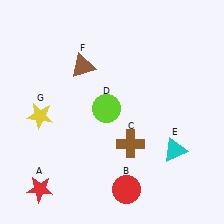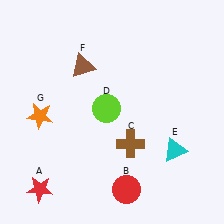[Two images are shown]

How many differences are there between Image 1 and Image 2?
There is 1 difference between the two images.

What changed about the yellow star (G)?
In Image 1, G is yellow. In Image 2, it changed to orange.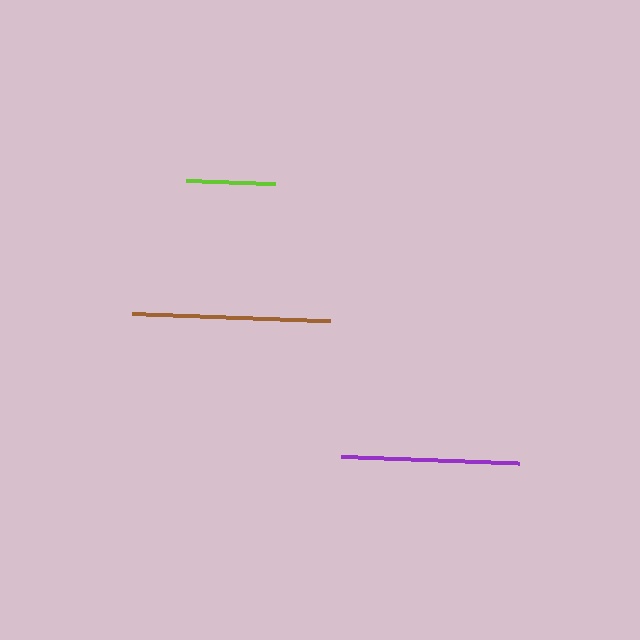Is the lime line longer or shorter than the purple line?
The purple line is longer than the lime line.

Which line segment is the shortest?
The lime line is the shortest at approximately 89 pixels.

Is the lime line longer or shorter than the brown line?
The brown line is longer than the lime line.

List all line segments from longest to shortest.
From longest to shortest: brown, purple, lime.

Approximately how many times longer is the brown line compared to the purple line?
The brown line is approximately 1.1 times the length of the purple line.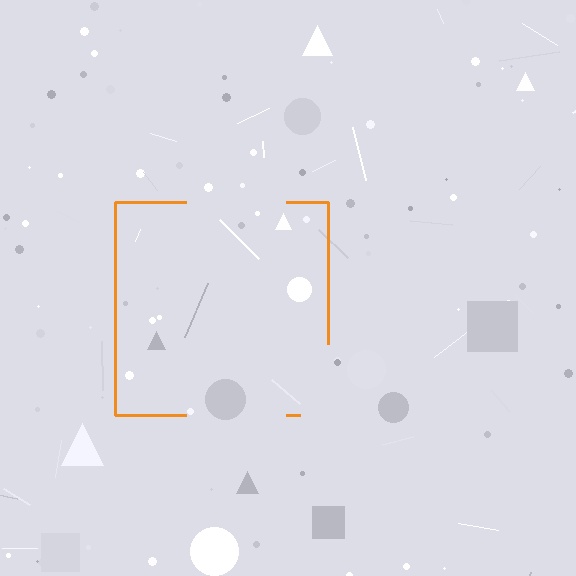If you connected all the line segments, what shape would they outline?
They would outline a square.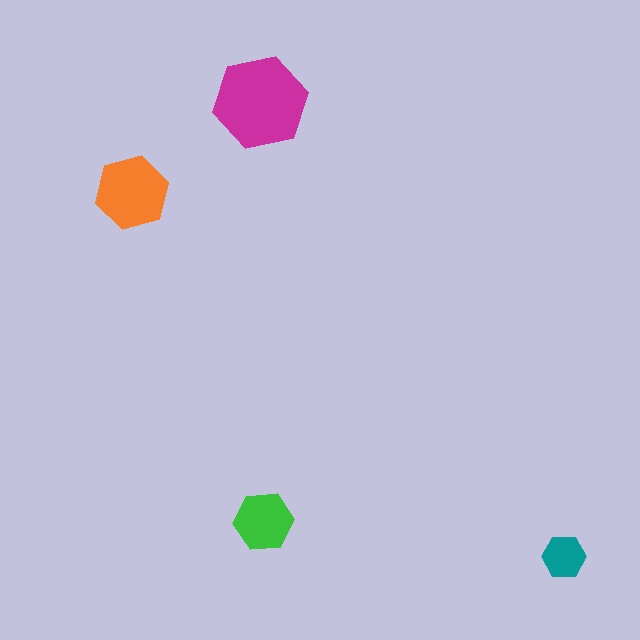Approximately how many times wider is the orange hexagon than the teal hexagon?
About 1.5 times wider.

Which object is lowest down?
The teal hexagon is bottommost.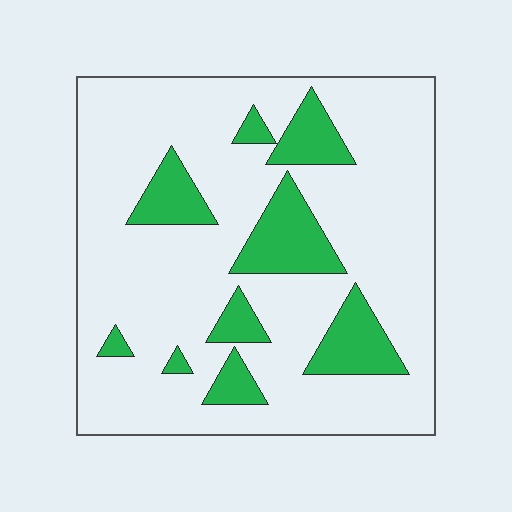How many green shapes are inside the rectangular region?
9.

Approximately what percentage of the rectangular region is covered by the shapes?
Approximately 20%.